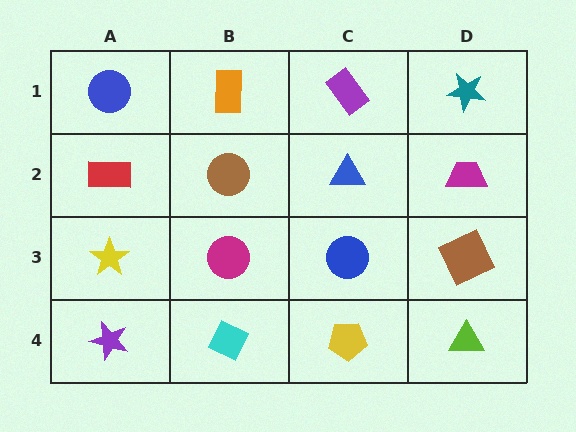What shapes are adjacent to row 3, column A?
A red rectangle (row 2, column A), a purple star (row 4, column A), a magenta circle (row 3, column B).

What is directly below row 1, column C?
A blue triangle.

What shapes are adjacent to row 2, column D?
A teal star (row 1, column D), a brown square (row 3, column D), a blue triangle (row 2, column C).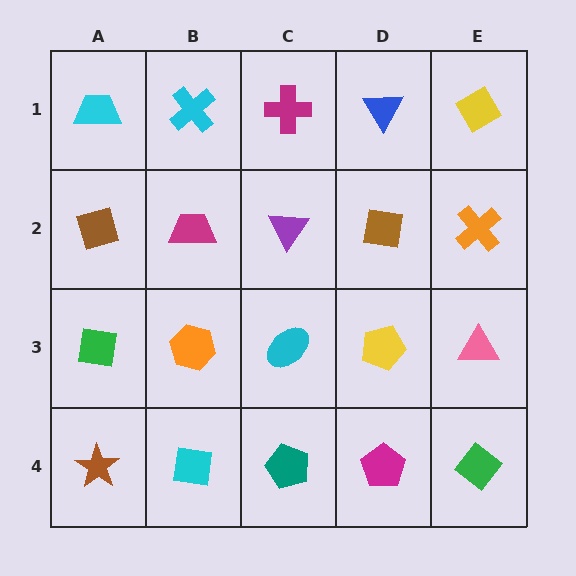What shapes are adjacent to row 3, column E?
An orange cross (row 2, column E), a green diamond (row 4, column E), a yellow pentagon (row 3, column D).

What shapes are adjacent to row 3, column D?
A brown square (row 2, column D), a magenta pentagon (row 4, column D), a cyan ellipse (row 3, column C), a pink triangle (row 3, column E).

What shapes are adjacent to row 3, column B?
A magenta trapezoid (row 2, column B), a cyan square (row 4, column B), a green square (row 3, column A), a cyan ellipse (row 3, column C).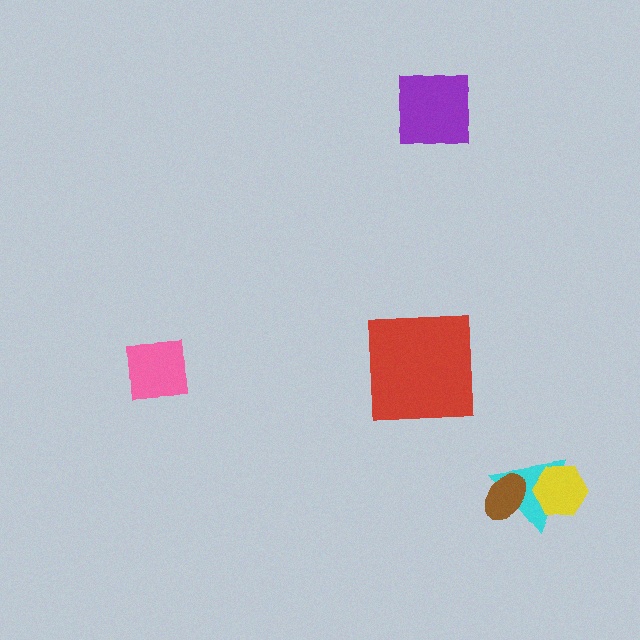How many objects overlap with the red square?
0 objects overlap with the red square.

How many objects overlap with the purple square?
0 objects overlap with the purple square.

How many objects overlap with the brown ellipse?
1 object overlaps with the brown ellipse.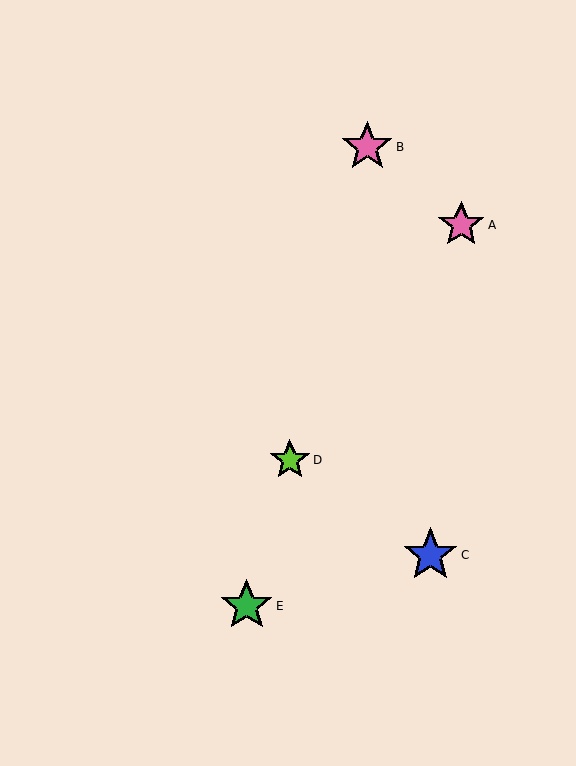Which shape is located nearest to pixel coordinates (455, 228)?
The pink star (labeled A) at (461, 225) is nearest to that location.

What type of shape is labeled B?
Shape B is a pink star.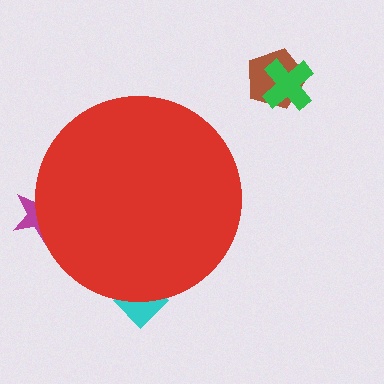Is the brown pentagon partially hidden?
No, the brown pentagon is fully visible.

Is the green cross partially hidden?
No, the green cross is fully visible.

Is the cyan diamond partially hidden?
Yes, the cyan diamond is partially hidden behind the red circle.